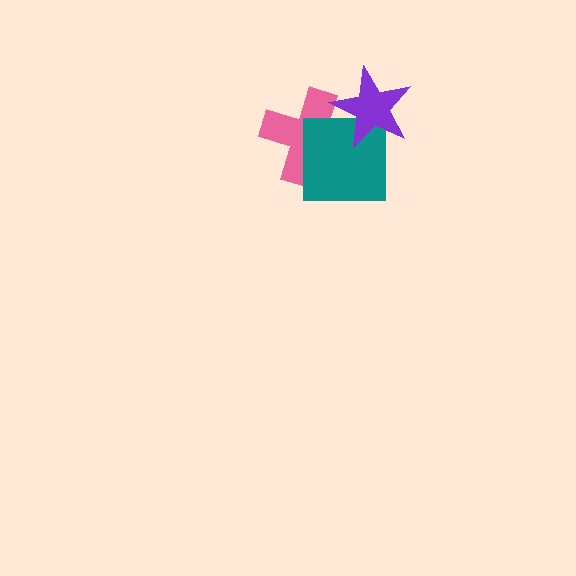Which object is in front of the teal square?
The purple star is in front of the teal square.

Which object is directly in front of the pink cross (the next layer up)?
The teal square is directly in front of the pink cross.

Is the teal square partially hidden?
Yes, it is partially covered by another shape.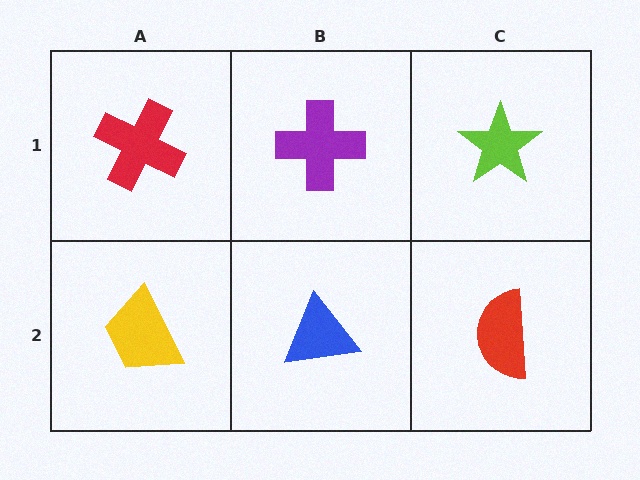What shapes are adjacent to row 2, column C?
A lime star (row 1, column C), a blue triangle (row 2, column B).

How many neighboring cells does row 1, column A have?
2.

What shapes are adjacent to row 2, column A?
A red cross (row 1, column A), a blue triangle (row 2, column B).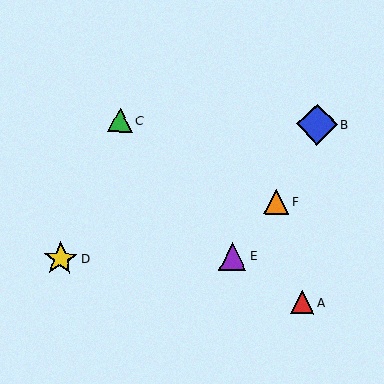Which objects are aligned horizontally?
Objects B, C are aligned horizontally.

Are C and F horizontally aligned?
No, C is at y≈120 and F is at y≈201.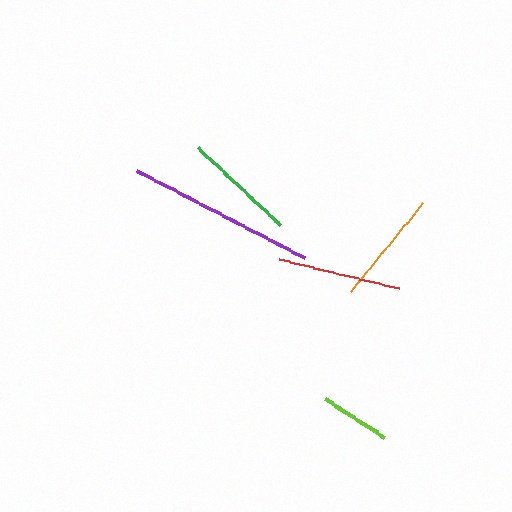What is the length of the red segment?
The red segment is approximately 123 pixels long.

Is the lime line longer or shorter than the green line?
The green line is longer than the lime line.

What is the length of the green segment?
The green segment is approximately 113 pixels long.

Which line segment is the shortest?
The lime line is the shortest at approximately 71 pixels.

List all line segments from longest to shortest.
From longest to shortest: purple, red, orange, green, lime.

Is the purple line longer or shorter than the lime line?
The purple line is longer than the lime line.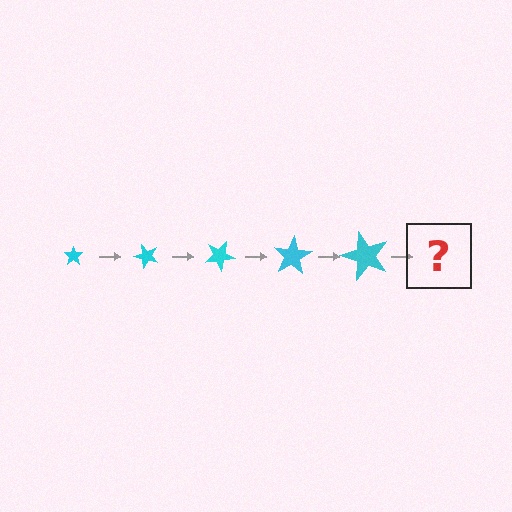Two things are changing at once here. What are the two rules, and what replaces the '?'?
The two rules are that the star grows larger each step and it rotates 50 degrees each step. The '?' should be a star, larger than the previous one and rotated 250 degrees from the start.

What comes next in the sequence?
The next element should be a star, larger than the previous one and rotated 250 degrees from the start.